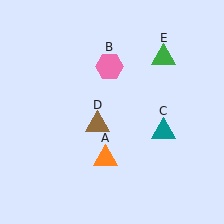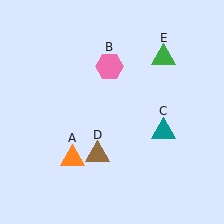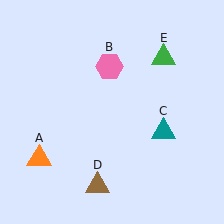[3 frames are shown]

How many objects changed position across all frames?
2 objects changed position: orange triangle (object A), brown triangle (object D).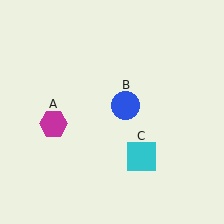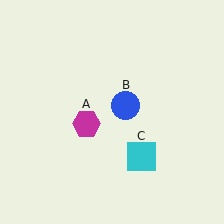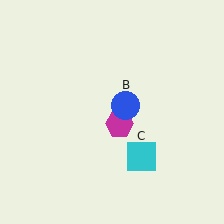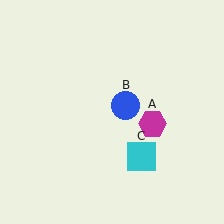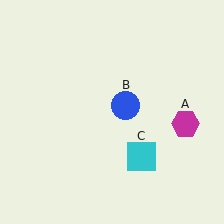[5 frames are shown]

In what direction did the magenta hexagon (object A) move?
The magenta hexagon (object A) moved right.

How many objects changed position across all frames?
1 object changed position: magenta hexagon (object A).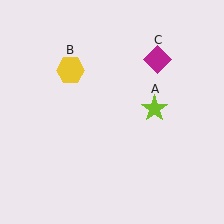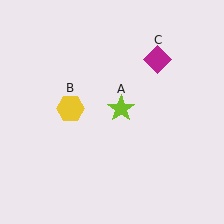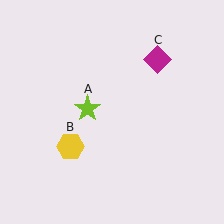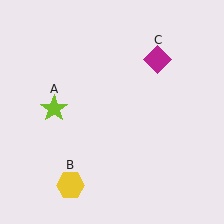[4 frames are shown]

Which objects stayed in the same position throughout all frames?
Magenta diamond (object C) remained stationary.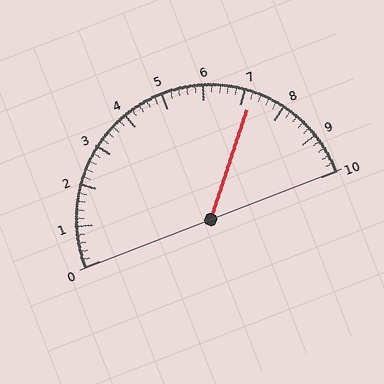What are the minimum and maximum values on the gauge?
The gauge ranges from 0 to 10.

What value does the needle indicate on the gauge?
The needle indicates approximately 7.2.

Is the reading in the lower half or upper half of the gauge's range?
The reading is in the upper half of the range (0 to 10).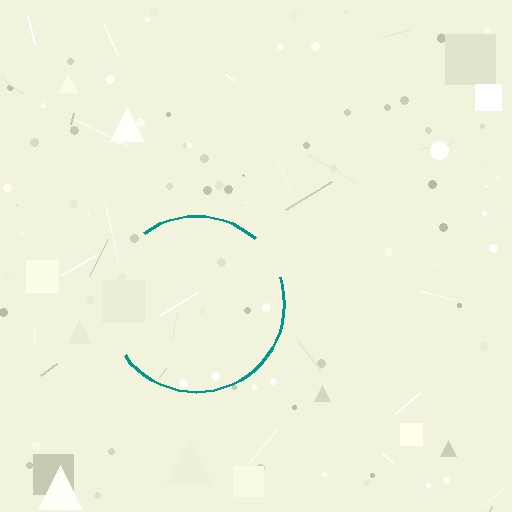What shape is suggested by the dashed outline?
The dashed outline suggests a circle.